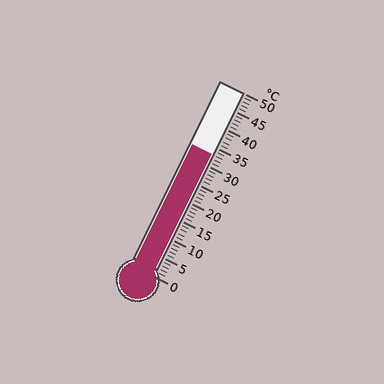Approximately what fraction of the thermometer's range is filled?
The thermometer is filled to approximately 65% of its range.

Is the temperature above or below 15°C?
The temperature is above 15°C.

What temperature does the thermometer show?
The thermometer shows approximately 33°C.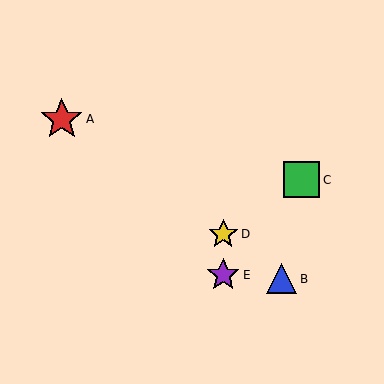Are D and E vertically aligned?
Yes, both are at x≈223.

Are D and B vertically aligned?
No, D is at x≈223 and B is at x≈282.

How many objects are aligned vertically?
2 objects (D, E) are aligned vertically.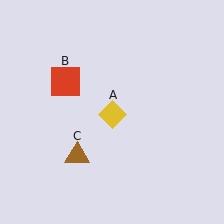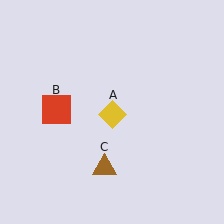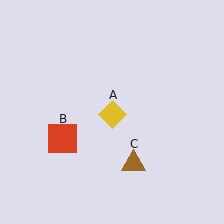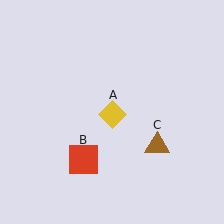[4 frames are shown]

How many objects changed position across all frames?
2 objects changed position: red square (object B), brown triangle (object C).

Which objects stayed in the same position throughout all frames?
Yellow diamond (object A) remained stationary.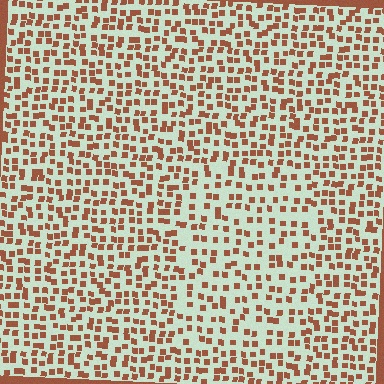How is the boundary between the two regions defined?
The boundary is defined by a change in element density (approximately 1.5x ratio). All elements are the same color, size, and shape.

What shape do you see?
I see a rectangle.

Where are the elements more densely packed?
The elements are more densely packed outside the rectangle boundary.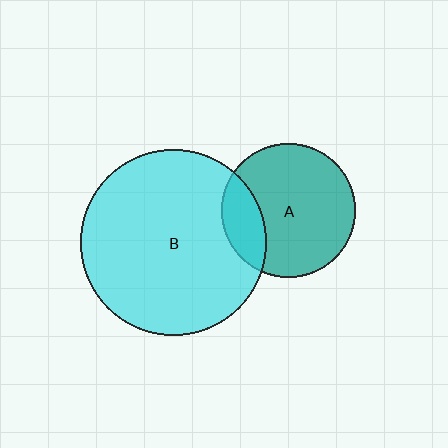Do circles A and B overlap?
Yes.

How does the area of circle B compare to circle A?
Approximately 1.9 times.